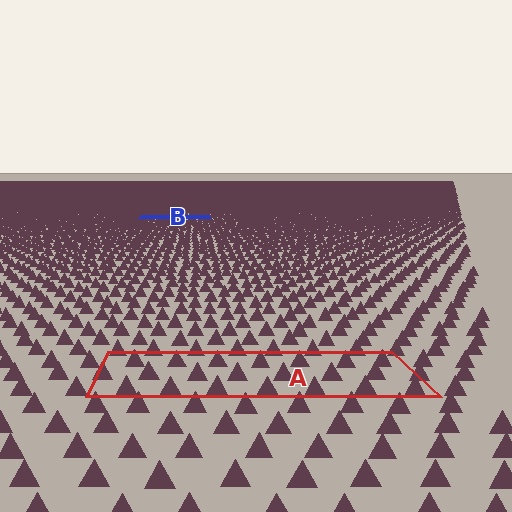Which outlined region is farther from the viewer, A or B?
Region B is farther from the viewer — the texture elements inside it appear smaller and more densely packed.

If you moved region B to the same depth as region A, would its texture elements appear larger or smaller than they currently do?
They would appear larger. At a closer depth, the same texture elements are projected at a bigger on-screen size.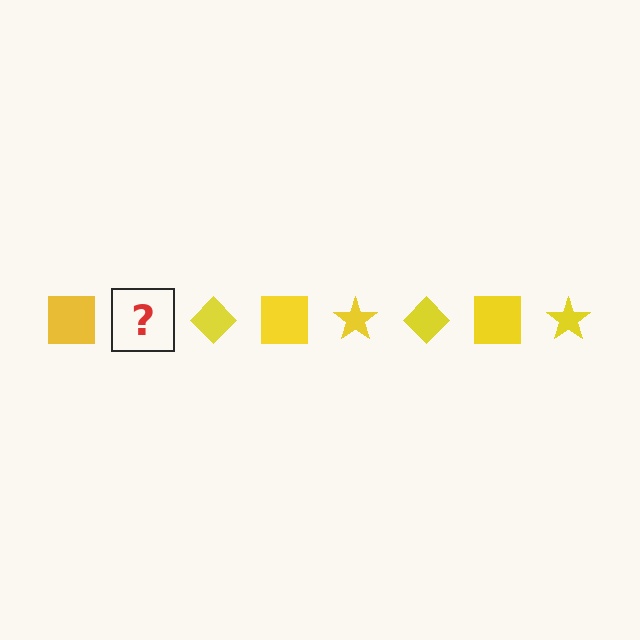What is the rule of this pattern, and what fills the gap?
The rule is that the pattern cycles through square, star, diamond shapes in yellow. The gap should be filled with a yellow star.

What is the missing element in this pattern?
The missing element is a yellow star.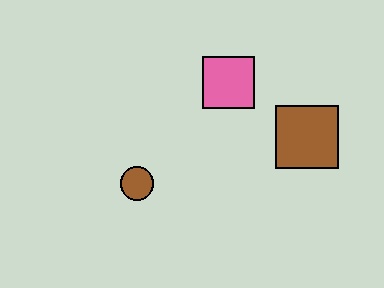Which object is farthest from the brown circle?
The brown square is farthest from the brown circle.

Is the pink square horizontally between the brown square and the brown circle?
Yes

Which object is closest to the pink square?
The brown square is closest to the pink square.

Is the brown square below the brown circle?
No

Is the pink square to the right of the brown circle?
Yes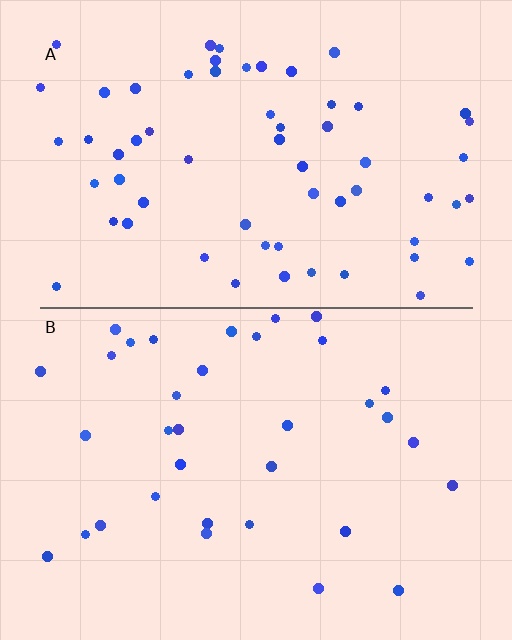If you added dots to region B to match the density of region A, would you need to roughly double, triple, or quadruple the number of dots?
Approximately double.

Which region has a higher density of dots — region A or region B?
A (the top).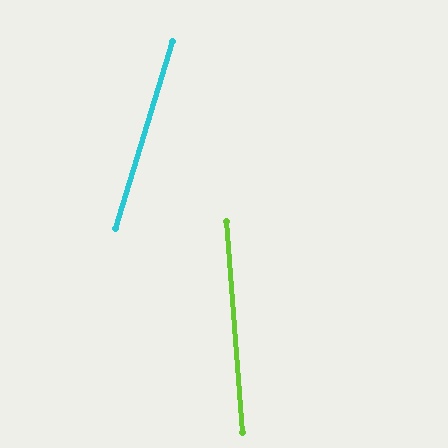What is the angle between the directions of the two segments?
Approximately 21 degrees.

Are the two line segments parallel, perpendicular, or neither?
Neither parallel nor perpendicular — they differ by about 21°.